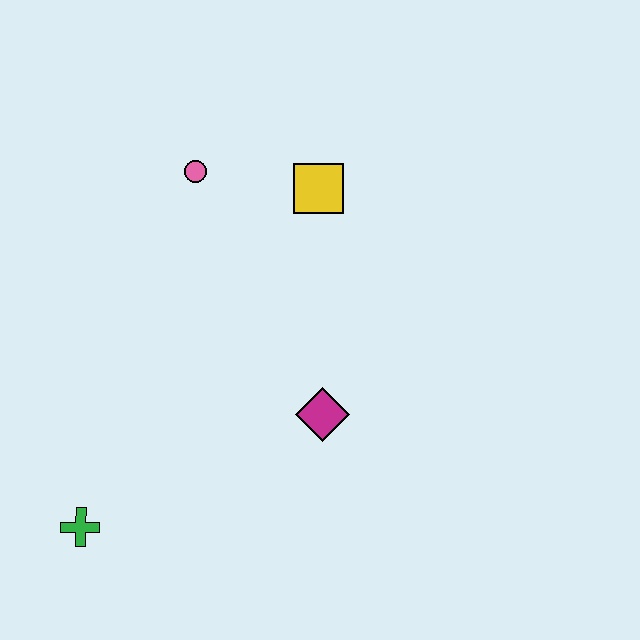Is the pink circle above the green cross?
Yes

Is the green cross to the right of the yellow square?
No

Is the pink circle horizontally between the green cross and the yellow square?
Yes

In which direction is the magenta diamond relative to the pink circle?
The magenta diamond is below the pink circle.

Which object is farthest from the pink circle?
The green cross is farthest from the pink circle.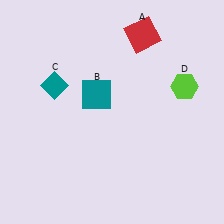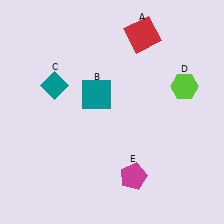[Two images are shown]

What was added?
A magenta pentagon (E) was added in Image 2.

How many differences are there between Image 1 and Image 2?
There is 1 difference between the two images.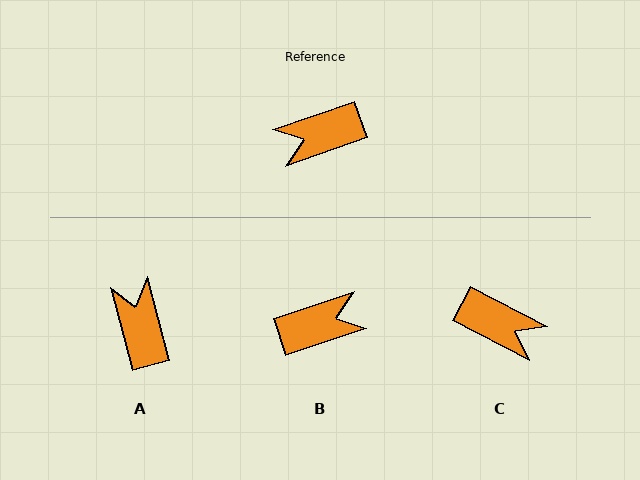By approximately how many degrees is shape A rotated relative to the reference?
Approximately 94 degrees clockwise.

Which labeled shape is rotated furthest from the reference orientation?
B, about 179 degrees away.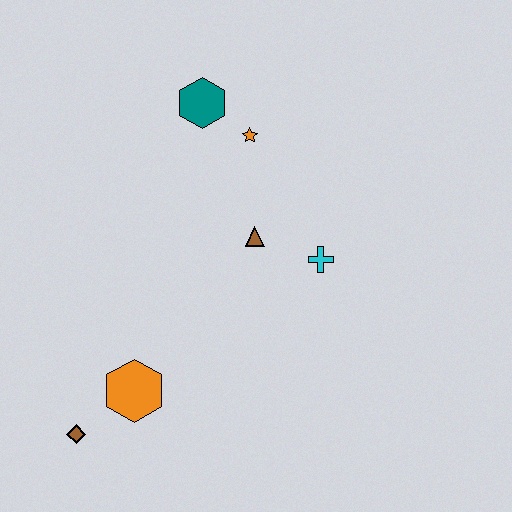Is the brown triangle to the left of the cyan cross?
Yes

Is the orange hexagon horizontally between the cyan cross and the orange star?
No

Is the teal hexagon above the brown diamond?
Yes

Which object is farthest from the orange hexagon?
The teal hexagon is farthest from the orange hexagon.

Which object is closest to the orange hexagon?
The brown diamond is closest to the orange hexagon.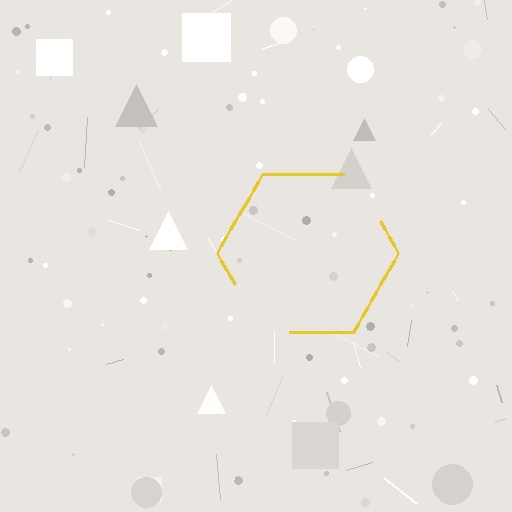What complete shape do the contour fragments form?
The contour fragments form a hexagon.